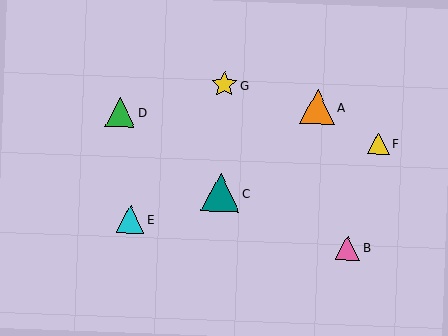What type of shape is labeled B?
Shape B is a pink triangle.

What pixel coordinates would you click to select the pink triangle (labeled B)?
Click at (348, 248) to select the pink triangle B.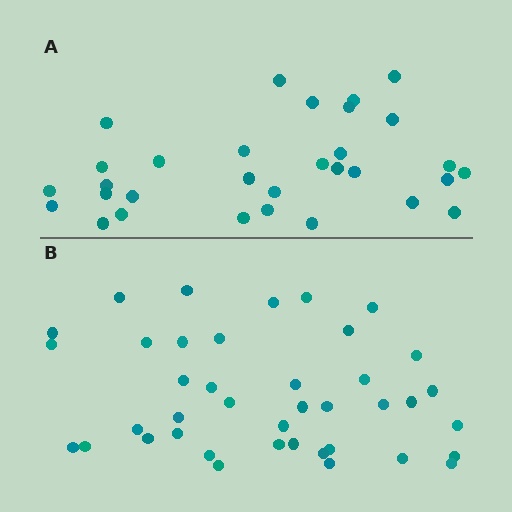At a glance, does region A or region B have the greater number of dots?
Region B (the bottom region) has more dots.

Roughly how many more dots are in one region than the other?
Region B has roughly 8 or so more dots than region A.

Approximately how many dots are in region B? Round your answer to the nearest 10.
About 40 dots.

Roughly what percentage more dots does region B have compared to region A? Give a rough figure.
About 30% more.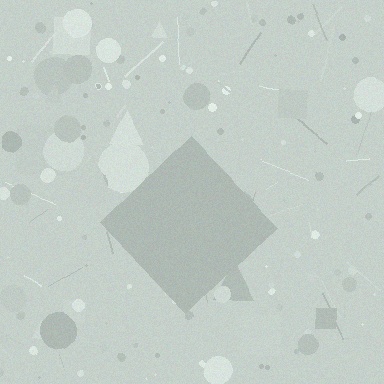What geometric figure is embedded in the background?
A diamond is embedded in the background.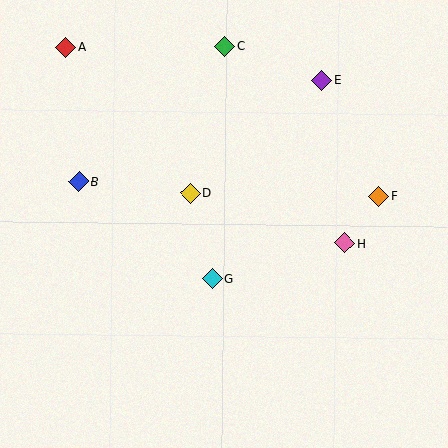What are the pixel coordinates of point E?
Point E is at (322, 81).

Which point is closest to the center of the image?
Point D at (191, 193) is closest to the center.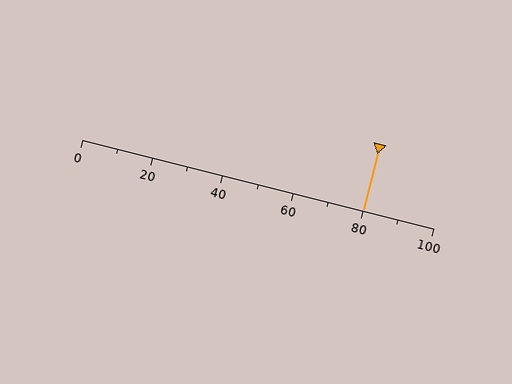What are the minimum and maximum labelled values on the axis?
The axis runs from 0 to 100.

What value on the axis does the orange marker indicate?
The marker indicates approximately 80.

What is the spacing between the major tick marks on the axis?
The major ticks are spaced 20 apart.